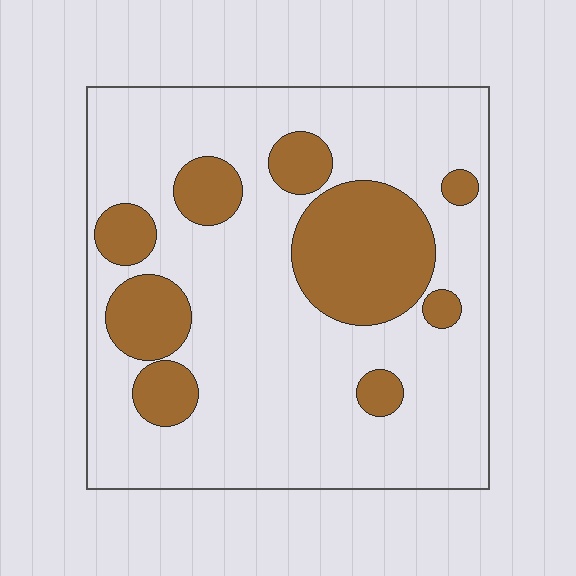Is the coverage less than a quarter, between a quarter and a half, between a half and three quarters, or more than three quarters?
Less than a quarter.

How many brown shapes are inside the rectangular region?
9.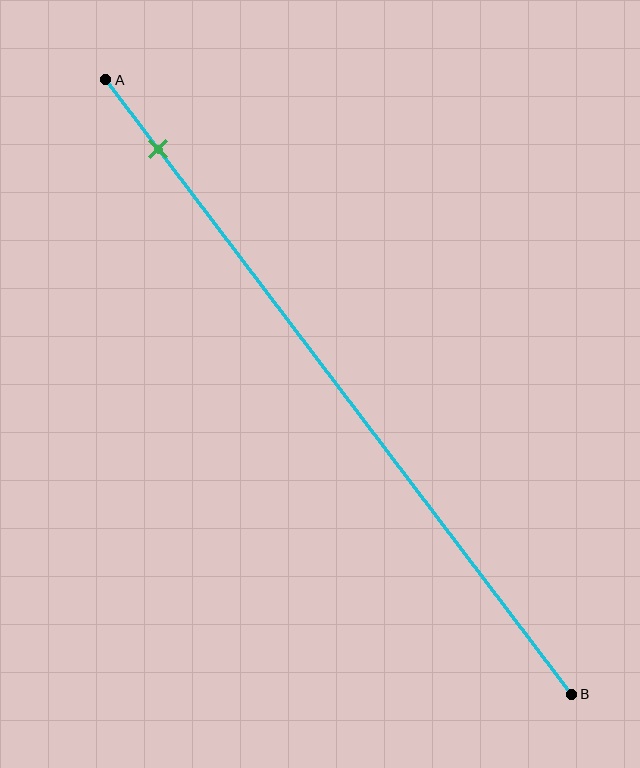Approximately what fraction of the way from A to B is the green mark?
The green mark is approximately 10% of the way from A to B.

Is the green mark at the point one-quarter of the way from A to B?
No, the mark is at about 10% from A, not at the 25% one-quarter point.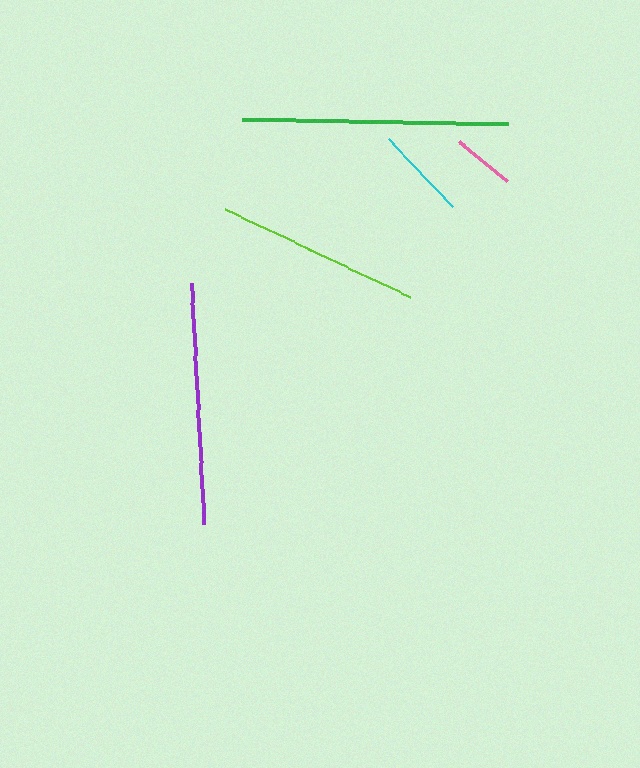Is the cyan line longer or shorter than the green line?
The green line is longer than the cyan line.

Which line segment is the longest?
The green line is the longest at approximately 266 pixels.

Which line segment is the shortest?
The pink line is the shortest at approximately 63 pixels.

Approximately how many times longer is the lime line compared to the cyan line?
The lime line is approximately 2.2 times the length of the cyan line.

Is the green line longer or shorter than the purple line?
The green line is longer than the purple line.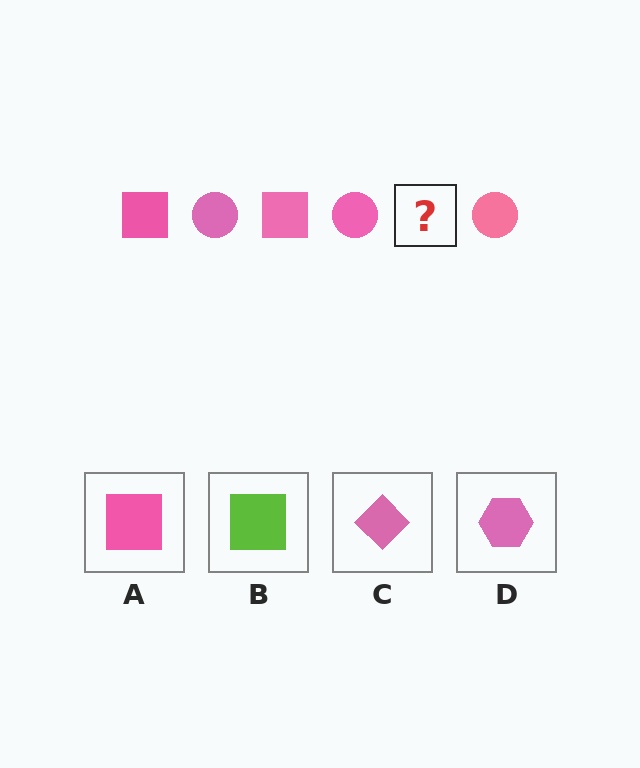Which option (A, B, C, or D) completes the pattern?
A.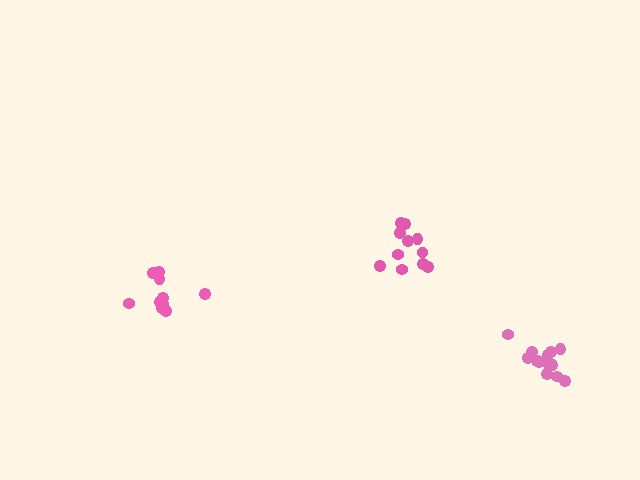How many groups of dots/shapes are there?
There are 3 groups.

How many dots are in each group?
Group 1: 11 dots, Group 2: 11 dots, Group 3: 14 dots (36 total).